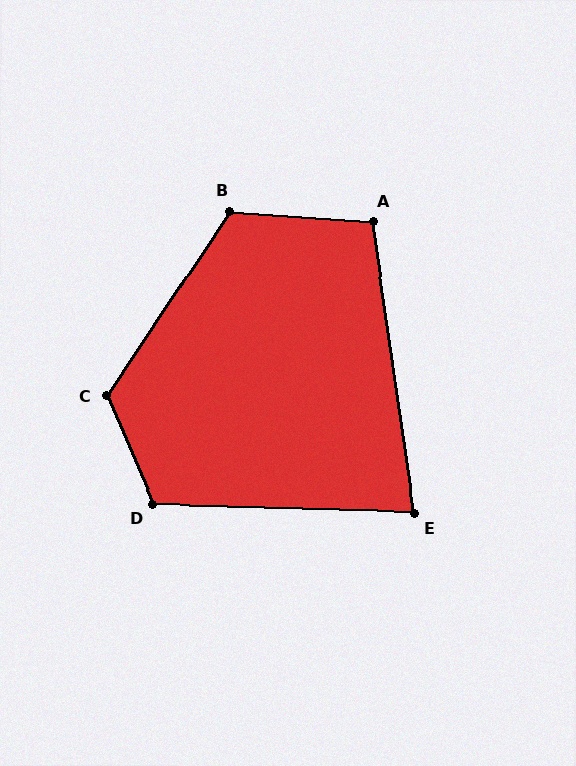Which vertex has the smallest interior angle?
E, at approximately 80 degrees.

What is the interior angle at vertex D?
Approximately 115 degrees (obtuse).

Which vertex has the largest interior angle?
C, at approximately 124 degrees.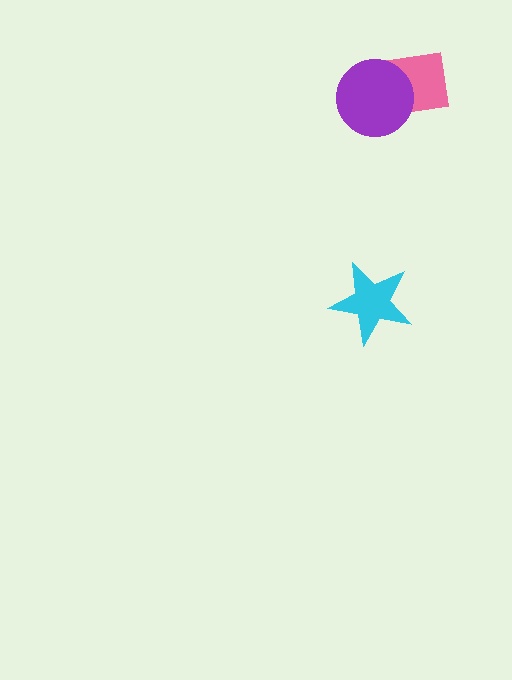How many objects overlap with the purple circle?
1 object overlaps with the purple circle.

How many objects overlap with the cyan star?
0 objects overlap with the cyan star.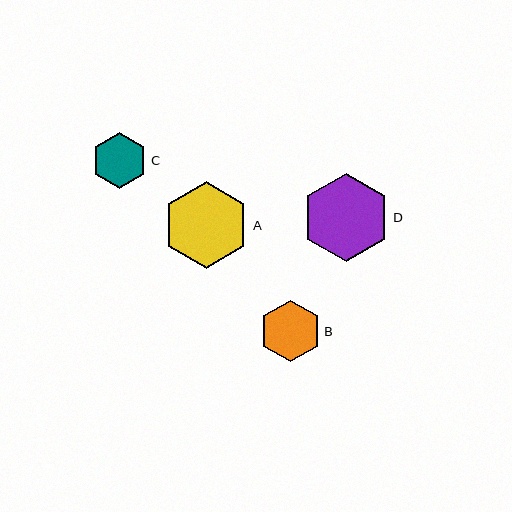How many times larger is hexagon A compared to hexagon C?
Hexagon A is approximately 1.6 times the size of hexagon C.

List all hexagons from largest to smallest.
From largest to smallest: D, A, B, C.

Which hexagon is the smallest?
Hexagon C is the smallest with a size of approximately 56 pixels.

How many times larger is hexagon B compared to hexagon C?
Hexagon B is approximately 1.1 times the size of hexagon C.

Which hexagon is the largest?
Hexagon D is the largest with a size of approximately 88 pixels.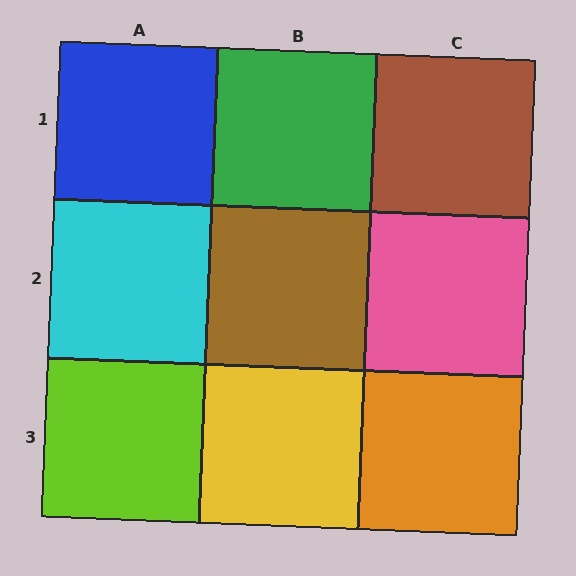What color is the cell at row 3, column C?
Orange.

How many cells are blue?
1 cell is blue.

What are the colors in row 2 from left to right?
Cyan, brown, pink.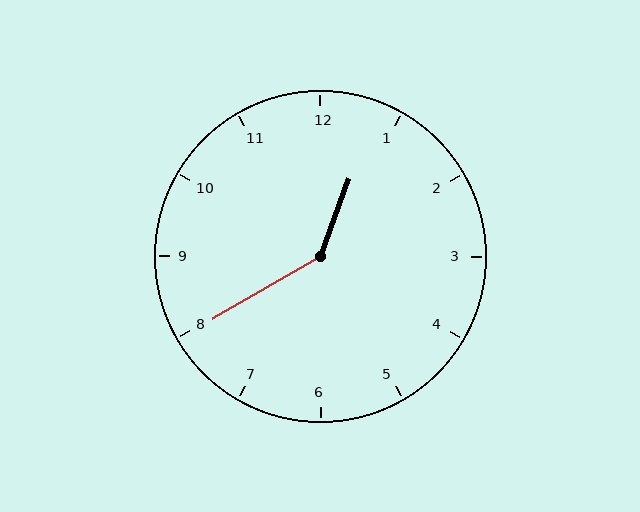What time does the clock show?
12:40.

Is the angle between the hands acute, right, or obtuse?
It is obtuse.